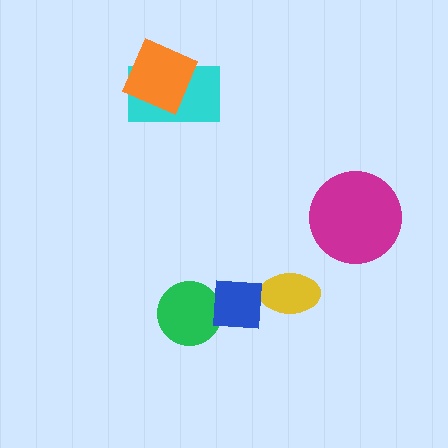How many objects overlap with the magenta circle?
0 objects overlap with the magenta circle.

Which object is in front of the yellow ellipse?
The blue square is in front of the yellow ellipse.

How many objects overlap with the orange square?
1 object overlaps with the orange square.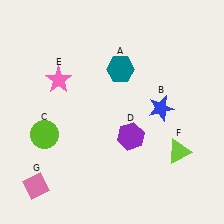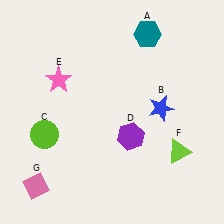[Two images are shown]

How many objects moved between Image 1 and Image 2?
1 object moved between the two images.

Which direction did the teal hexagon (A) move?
The teal hexagon (A) moved up.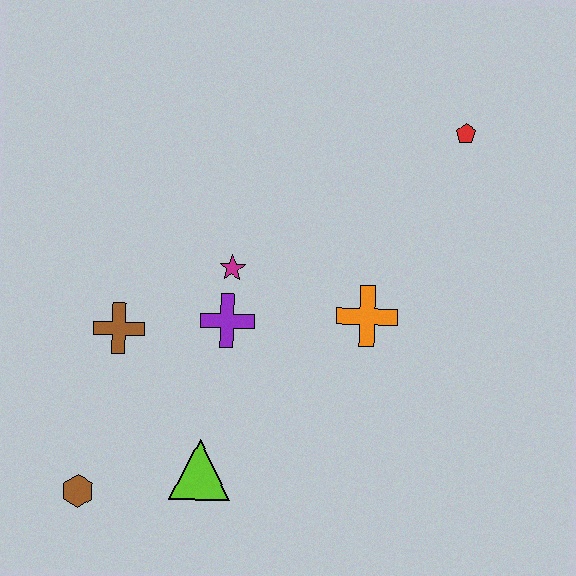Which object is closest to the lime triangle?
The brown hexagon is closest to the lime triangle.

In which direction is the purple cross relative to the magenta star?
The purple cross is below the magenta star.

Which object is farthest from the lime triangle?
The red pentagon is farthest from the lime triangle.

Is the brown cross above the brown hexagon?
Yes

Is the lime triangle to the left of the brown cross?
No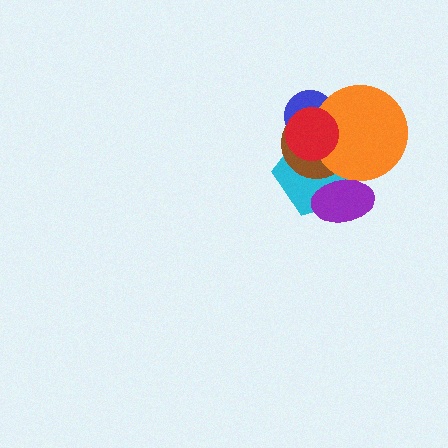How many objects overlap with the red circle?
4 objects overlap with the red circle.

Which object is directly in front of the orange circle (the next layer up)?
The purple ellipse is directly in front of the orange circle.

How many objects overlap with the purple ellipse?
2 objects overlap with the purple ellipse.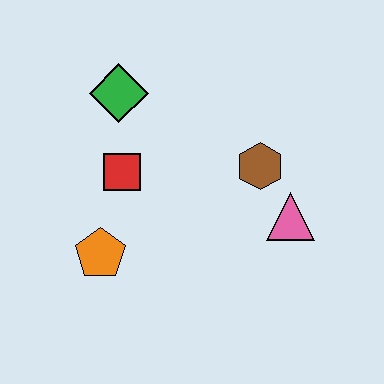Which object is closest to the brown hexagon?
The pink triangle is closest to the brown hexagon.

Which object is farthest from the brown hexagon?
The orange pentagon is farthest from the brown hexagon.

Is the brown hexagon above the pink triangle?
Yes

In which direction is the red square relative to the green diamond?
The red square is below the green diamond.